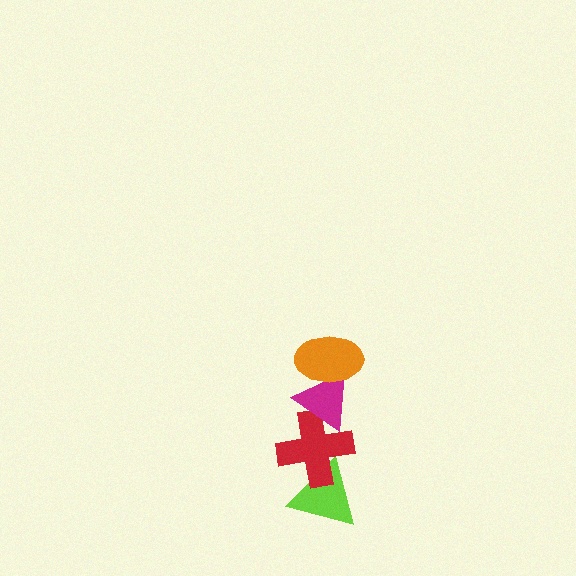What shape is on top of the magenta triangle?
The orange ellipse is on top of the magenta triangle.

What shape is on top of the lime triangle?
The red cross is on top of the lime triangle.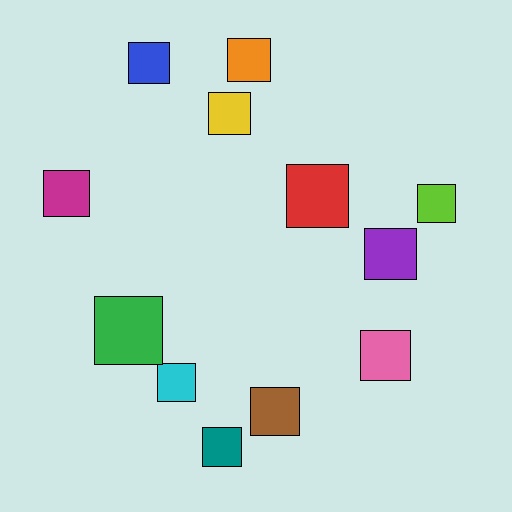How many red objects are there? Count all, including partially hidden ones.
There is 1 red object.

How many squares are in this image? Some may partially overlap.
There are 12 squares.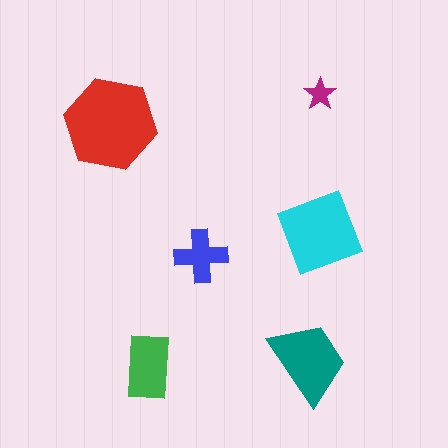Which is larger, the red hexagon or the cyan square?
The red hexagon.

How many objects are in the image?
There are 6 objects in the image.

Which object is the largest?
The red hexagon.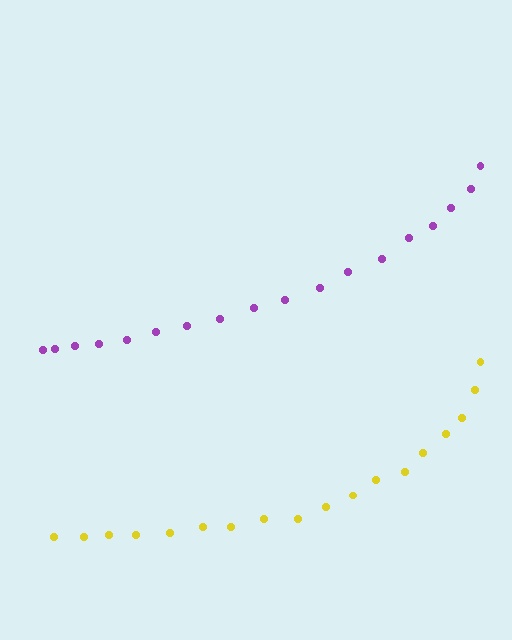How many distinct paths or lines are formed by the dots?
There are 2 distinct paths.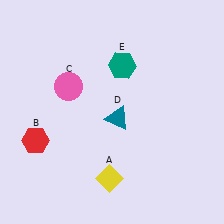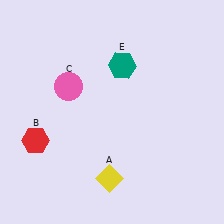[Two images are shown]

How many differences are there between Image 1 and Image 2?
There is 1 difference between the two images.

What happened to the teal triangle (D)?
The teal triangle (D) was removed in Image 2. It was in the bottom-right area of Image 1.